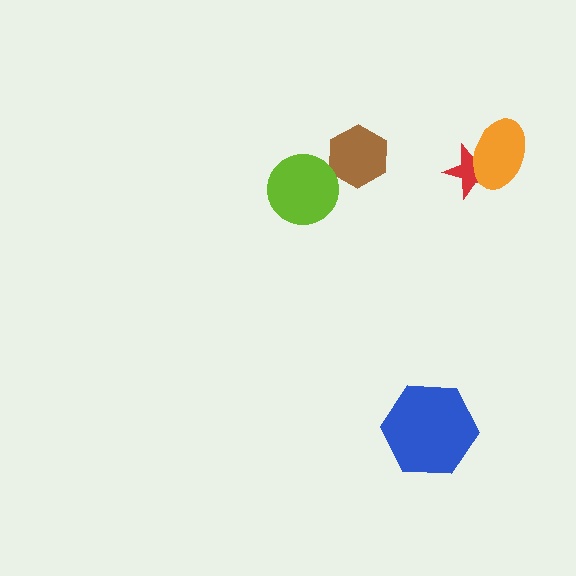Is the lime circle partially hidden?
No, no other shape covers it.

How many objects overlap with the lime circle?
0 objects overlap with the lime circle.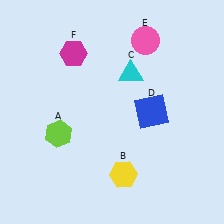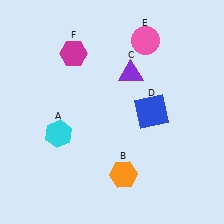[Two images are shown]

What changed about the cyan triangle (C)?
In Image 1, C is cyan. In Image 2, it changed to purple.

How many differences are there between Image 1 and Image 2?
There are 3 differences between the two images.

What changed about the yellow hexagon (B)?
In Image 1, B is yellow. In Image 2, it changed to orange.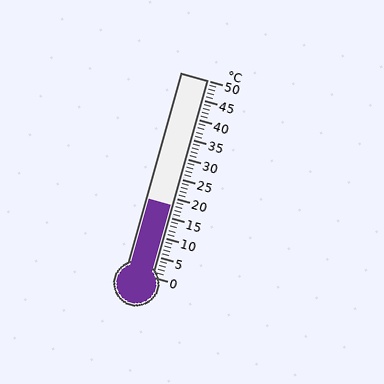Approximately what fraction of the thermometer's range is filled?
The thermometer is filled to approximately 35% of its range.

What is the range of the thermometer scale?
The thermometer scale ranges from 0°C to 50°C.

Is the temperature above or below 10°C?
The temperature is above 10°C.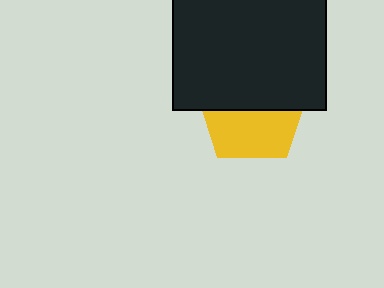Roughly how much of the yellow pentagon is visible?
About half of it is visible (roughly 47%).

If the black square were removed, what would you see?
You would see the complete yellow pentagon.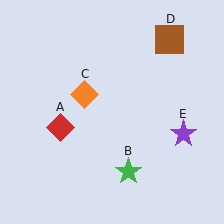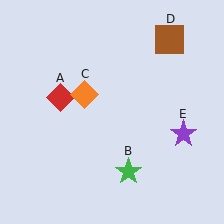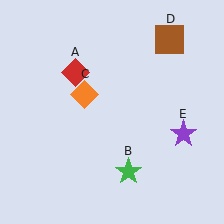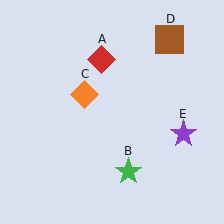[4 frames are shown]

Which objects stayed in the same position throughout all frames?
Green star (object B) and orange diamond (object C) and brown square (object D) and purple star (object E) remained stationary.